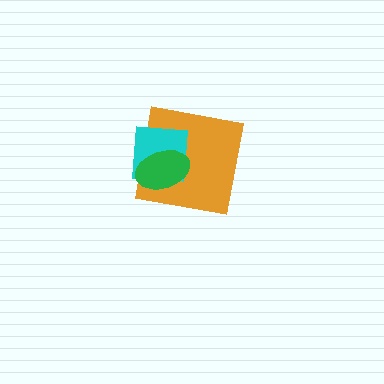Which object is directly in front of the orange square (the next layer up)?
The cyan square is directly in front of the orange square.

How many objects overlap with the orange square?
2 objects overlap with the orange square.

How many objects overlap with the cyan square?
2 objects overlap with the cyan square.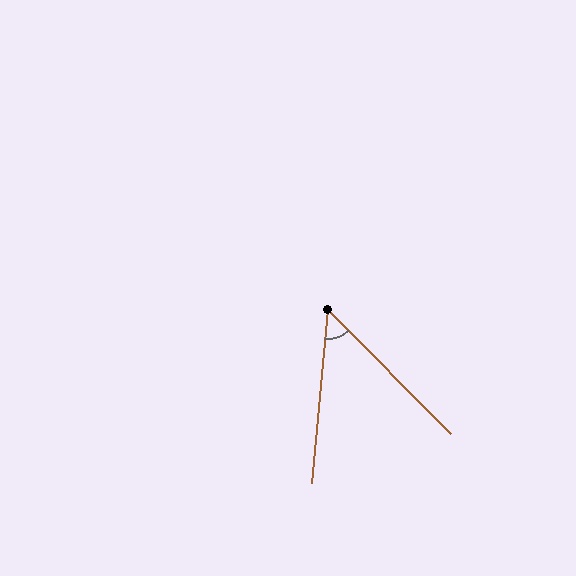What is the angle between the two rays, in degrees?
Approximately 50 degrees.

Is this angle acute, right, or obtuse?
It is acute.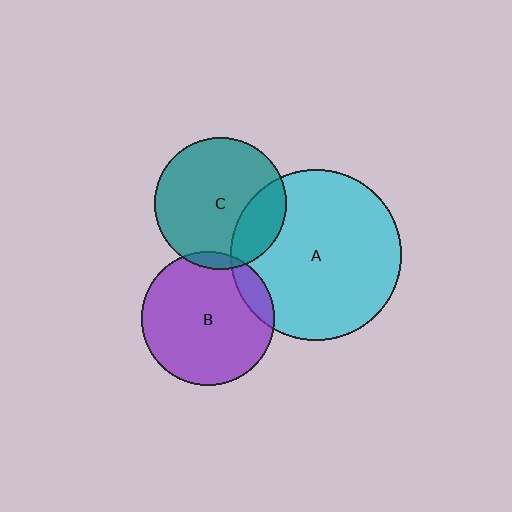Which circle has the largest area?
Circle A (cyan).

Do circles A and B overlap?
Yes.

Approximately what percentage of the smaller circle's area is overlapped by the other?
Approximately 10%.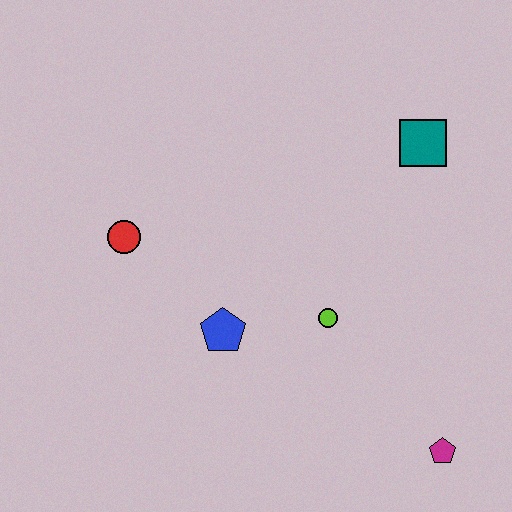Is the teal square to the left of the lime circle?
No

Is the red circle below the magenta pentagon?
No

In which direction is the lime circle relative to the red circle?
The lime circle is to the right of the red circle.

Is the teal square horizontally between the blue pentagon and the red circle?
No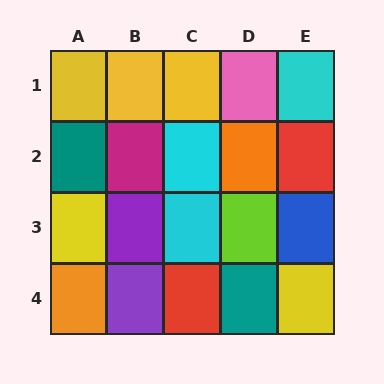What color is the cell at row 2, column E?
Red.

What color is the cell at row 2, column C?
Cyan.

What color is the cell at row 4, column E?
Yellow.